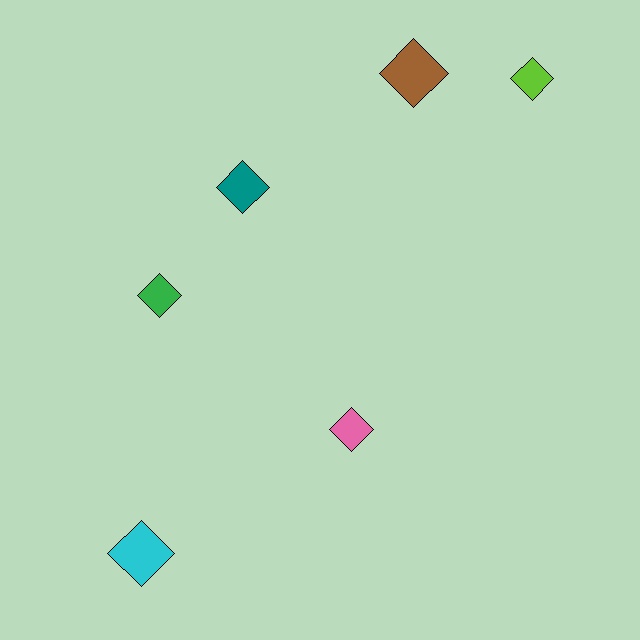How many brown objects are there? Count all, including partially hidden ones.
There is 1 brown object.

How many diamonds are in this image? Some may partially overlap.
There are 6 diamonds.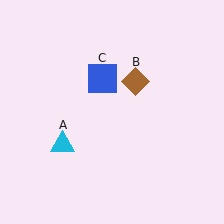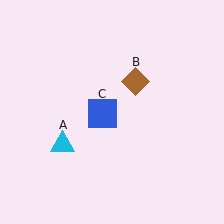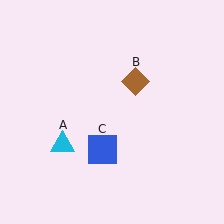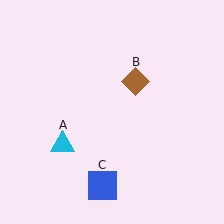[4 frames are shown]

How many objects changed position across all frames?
1 object changed position: blue square (object C).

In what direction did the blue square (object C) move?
The blue square (object C) moved down.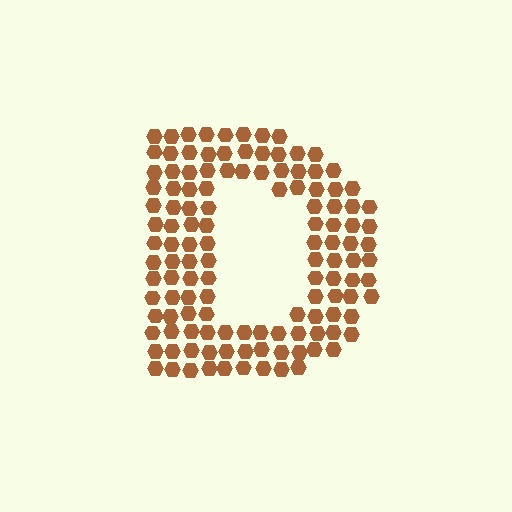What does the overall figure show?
The overall figure shows the letter D.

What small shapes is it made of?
It is made of small hexagons.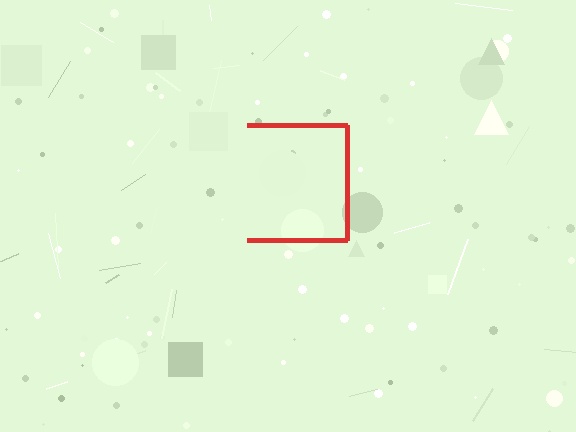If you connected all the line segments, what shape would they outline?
They would outline a square.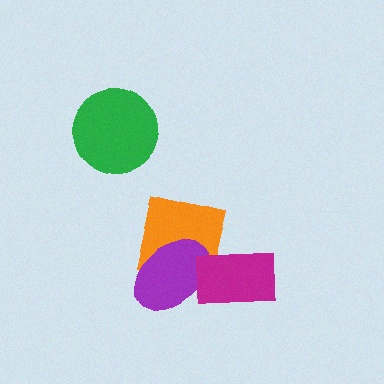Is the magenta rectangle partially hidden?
No, no other shape covers it.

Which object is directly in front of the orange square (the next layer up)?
The purple ellipse is directly in front of the orange square.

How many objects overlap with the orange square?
2 objects overlap with the orange square.